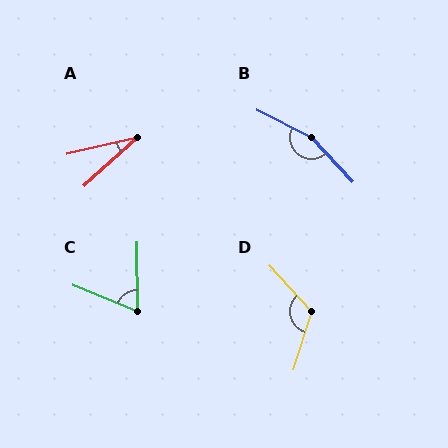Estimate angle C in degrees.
Approximately 67 degrees.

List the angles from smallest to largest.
A (29°), C (67°), D (120°), B (159°).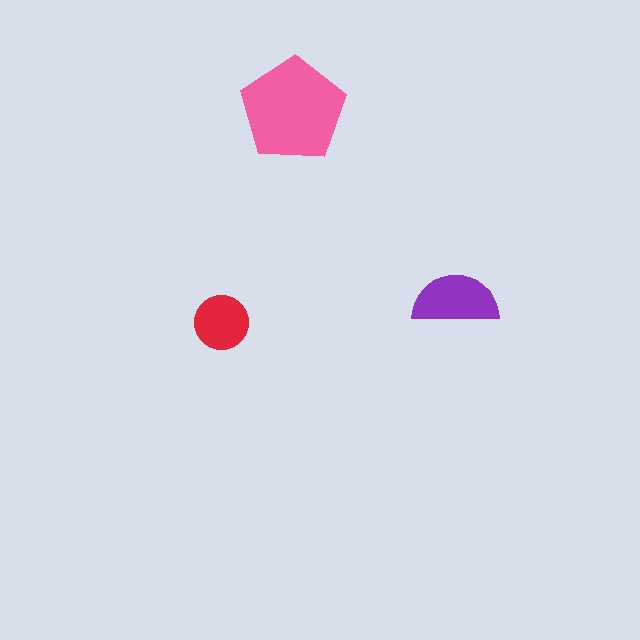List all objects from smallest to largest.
The red circle, the purple semicircle, the pink pentagon.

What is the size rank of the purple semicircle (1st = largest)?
2nd.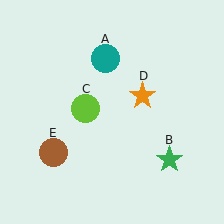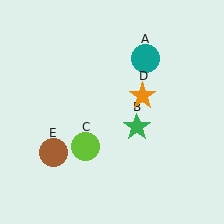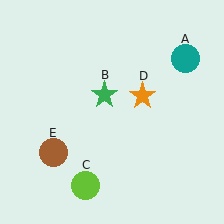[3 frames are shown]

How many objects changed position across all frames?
3 objects changed position: teal circle (object A), green star (object B), lime circle (object C).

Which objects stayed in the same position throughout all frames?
Orange star (object D) and brown circle (object E) remained stationary.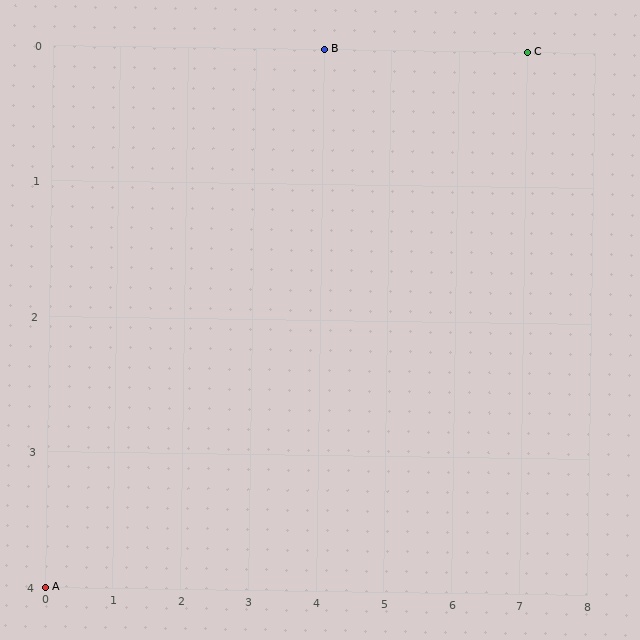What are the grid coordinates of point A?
Point A is at grid coordinates (0, 4).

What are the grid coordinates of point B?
Point B is at grid coordinates (4, 0).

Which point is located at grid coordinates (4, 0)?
Point B is at (4, 0).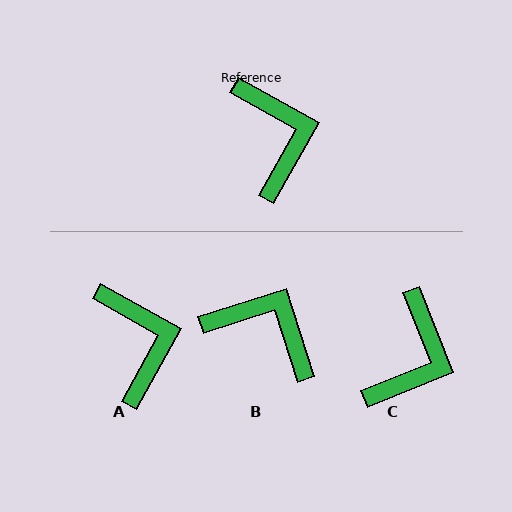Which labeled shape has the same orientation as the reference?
A.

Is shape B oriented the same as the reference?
No, it is off by about 47 degrees.